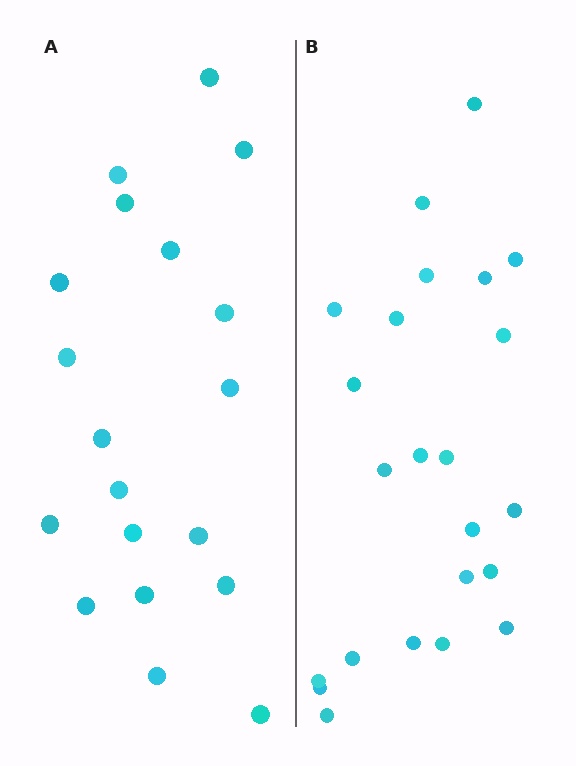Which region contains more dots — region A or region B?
Region B (the right region) has more dots.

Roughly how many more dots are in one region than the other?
Region B has about 4 more dots than region A.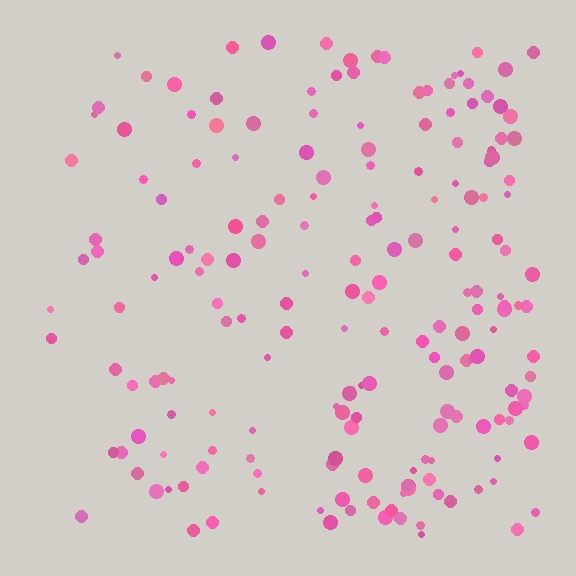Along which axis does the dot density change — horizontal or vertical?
Horizontal.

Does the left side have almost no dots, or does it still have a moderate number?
Still a moderate number, just noticeably fewer than the right.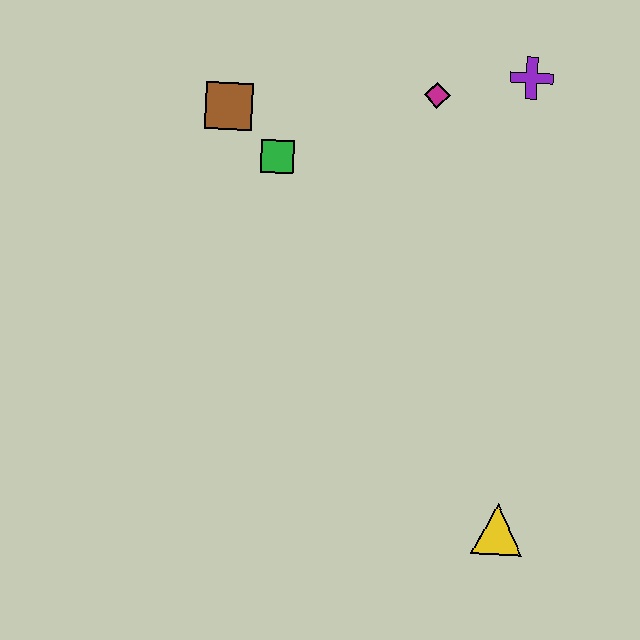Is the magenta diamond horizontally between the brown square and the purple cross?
Yes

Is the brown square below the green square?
No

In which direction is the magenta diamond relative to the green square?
The magenta diamond is to the right of the green square.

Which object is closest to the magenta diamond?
The purple cross is closest to the magenta diamond.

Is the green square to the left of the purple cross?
Yes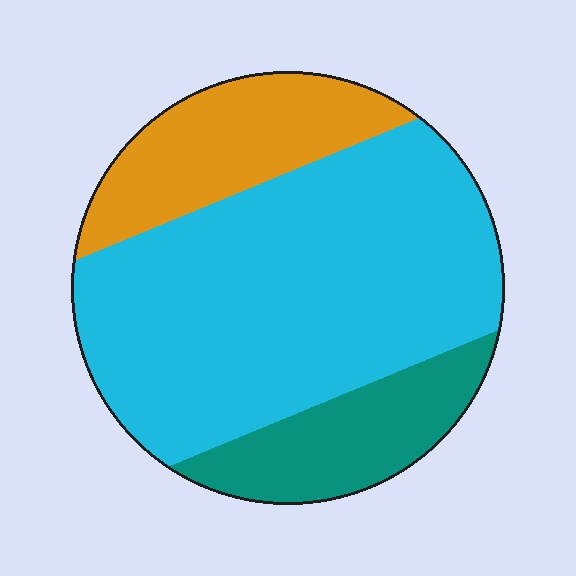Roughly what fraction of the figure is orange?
Orange covers about 20% of the figure.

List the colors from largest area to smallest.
From largest to smallest: cyan, orange, teal.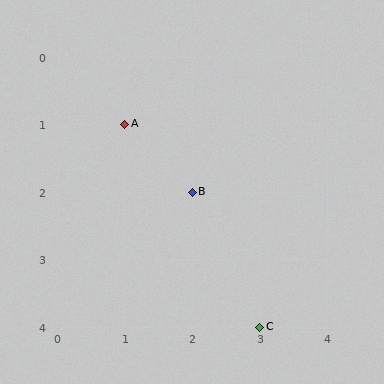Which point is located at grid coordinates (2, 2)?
Point B is at (2, 2).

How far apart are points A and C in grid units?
Points A and C are 2 columns and 3 rows apart (about 3.6 grid units diagonally).